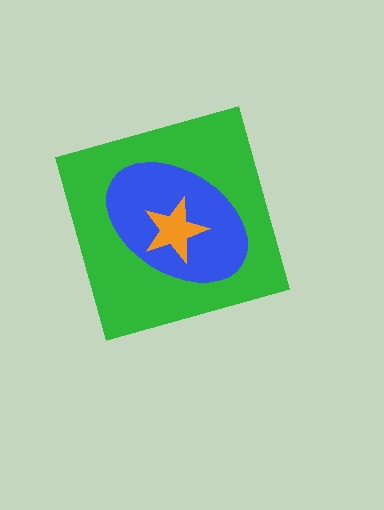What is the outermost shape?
The green diamond.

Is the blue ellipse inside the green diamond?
Yes.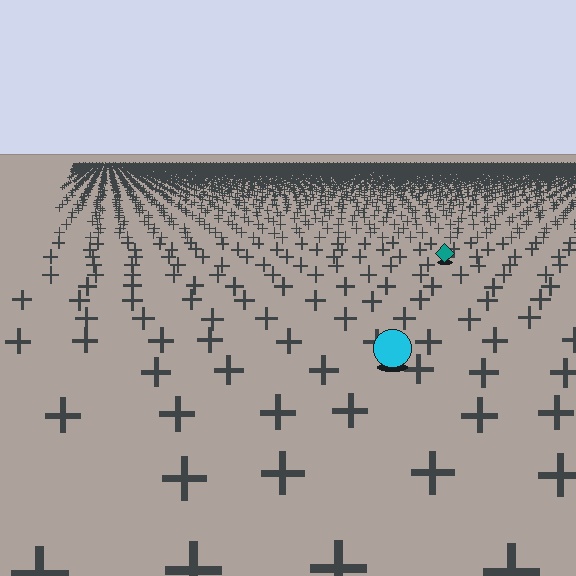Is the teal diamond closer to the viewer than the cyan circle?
No. The cyan circle is closer — you can tell from the texture gradient: the ground texture is coarser near it.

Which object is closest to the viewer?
The cyan circle is closest. The texture marks near it are larger and more spread out.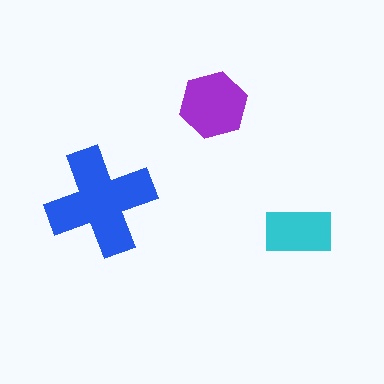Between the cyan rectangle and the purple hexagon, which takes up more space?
The purple hexagon.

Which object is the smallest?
The cyan rectangle.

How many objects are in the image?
There are 3 objects in the image.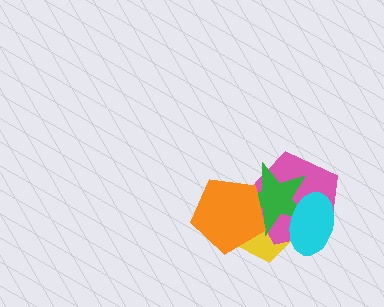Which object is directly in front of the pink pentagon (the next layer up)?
The green star is directly in front of the pink pentagon.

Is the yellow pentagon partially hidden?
Yes, it is partially covered by another shape.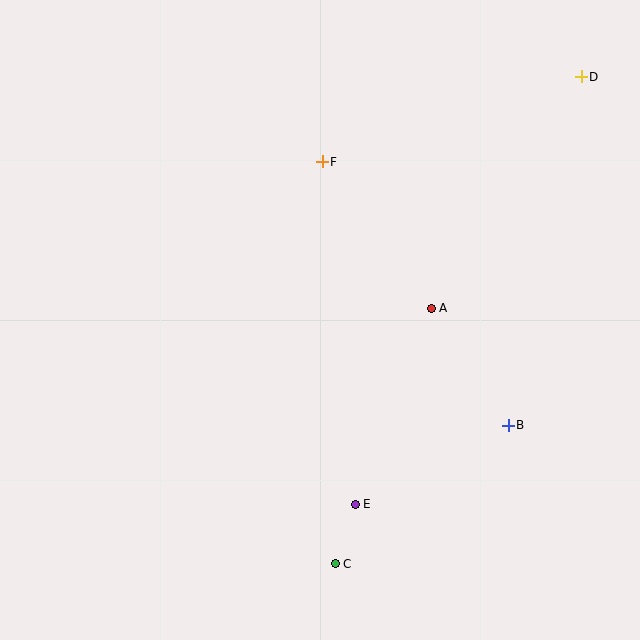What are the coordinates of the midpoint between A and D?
The midpoint between A and D is at (506, 192).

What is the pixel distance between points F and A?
The distance between F and A is 183 pixels.